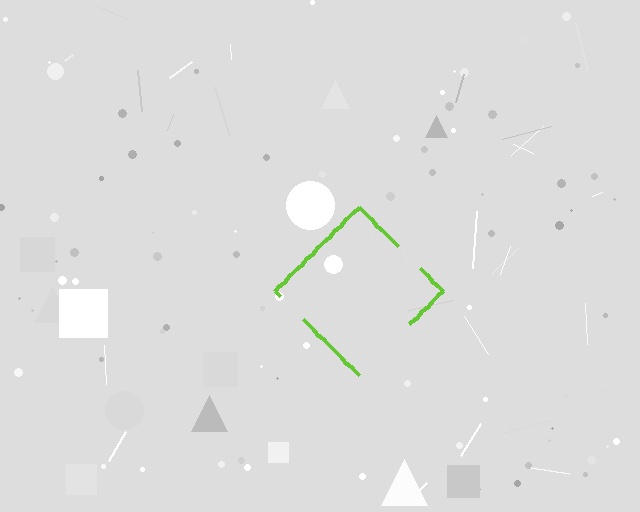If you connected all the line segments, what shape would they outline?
They would outline a diamond.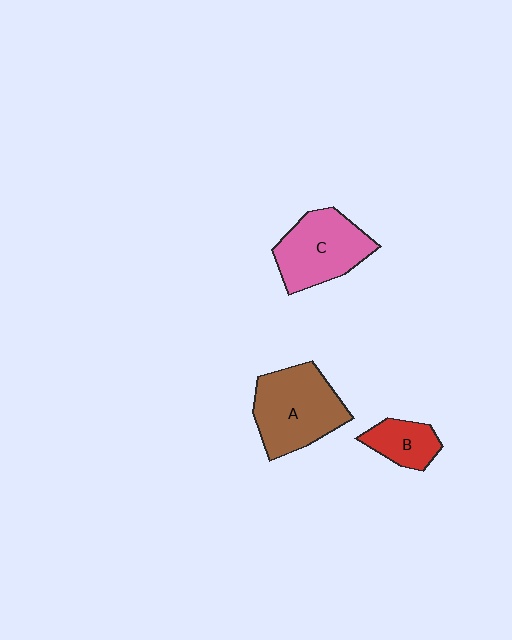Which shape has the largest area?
Shape A (brown).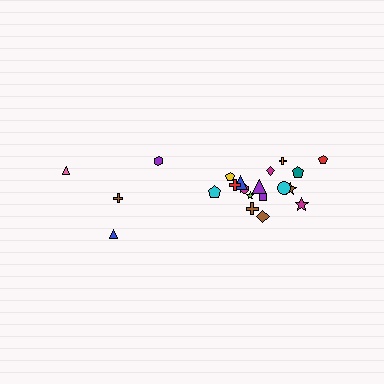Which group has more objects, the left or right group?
The right group.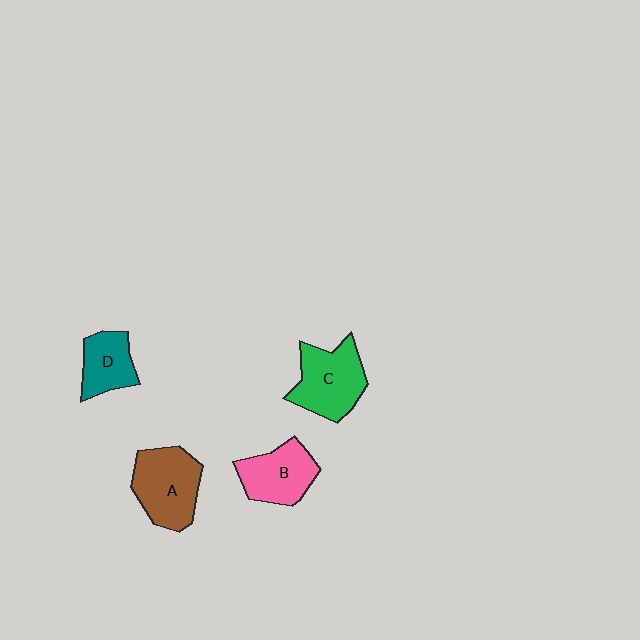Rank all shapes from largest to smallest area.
From largest to smallest: A (brown), C (green), B (pink), D (teal).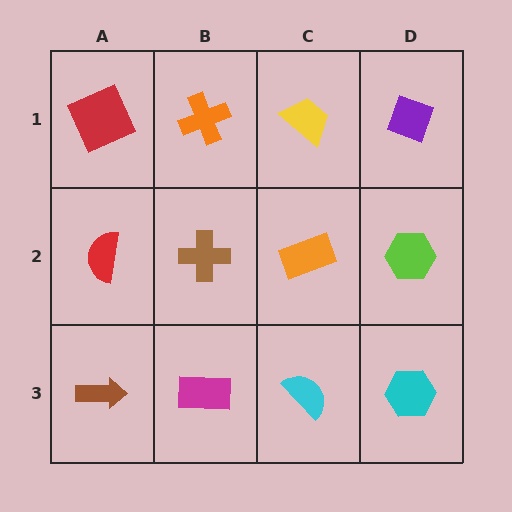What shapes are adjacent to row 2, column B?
An orange cross (row 1, column B), a magenta rectangle (row 3, column B), a red semicircle (row 2, column A), an orange rectangle (row 2, column C).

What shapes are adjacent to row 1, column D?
A lime hexagon (row 2, column D), a yellow trapezoid (row 1, column C).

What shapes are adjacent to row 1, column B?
A brown cross (row 2, column B), a red square (row 1, column A), a yellow trapezoid (row 1, column C).